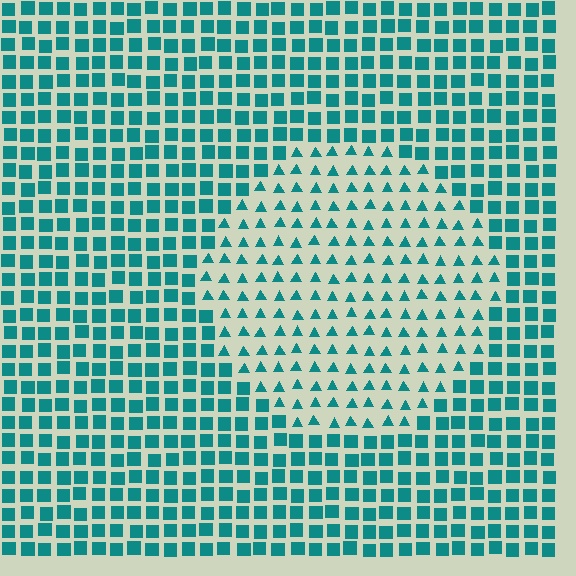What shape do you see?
I see a circle.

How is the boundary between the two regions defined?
The boundary is defined by a change in element shape: triangles inside vs. squares outside. All elements share the same color and spacing.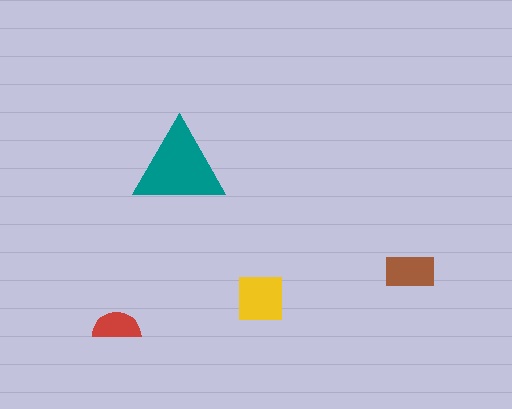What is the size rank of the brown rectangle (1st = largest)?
3rd.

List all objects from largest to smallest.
The teal triangle, the yellow square, the brown rectangle, the red semicircle.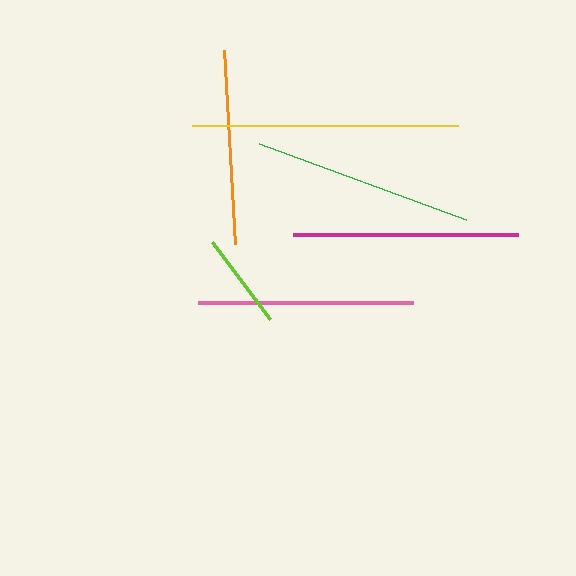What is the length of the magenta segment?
The magenta segment is approximately 225 pixels long.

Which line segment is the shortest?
The lime line is the shortest at approximately 96 pixels.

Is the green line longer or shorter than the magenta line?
The magenta line is longer than the green line.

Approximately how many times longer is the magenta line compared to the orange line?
The magenta line is approximately 1.2 times the length of the orange line.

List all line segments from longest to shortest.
From longest to shortest: yellow, magenta, green, pink, orange, lime.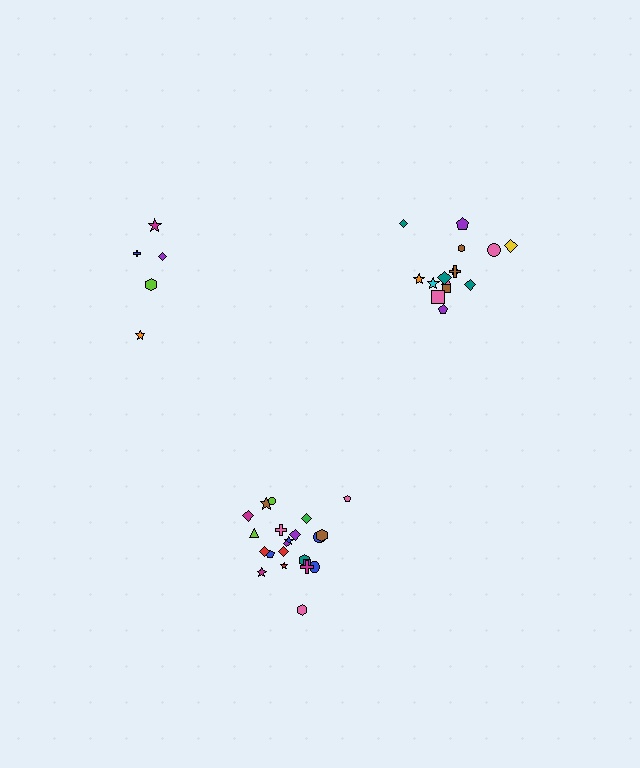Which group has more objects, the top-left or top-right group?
The top-right group.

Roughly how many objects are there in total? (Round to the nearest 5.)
Roughly 40 objects in total.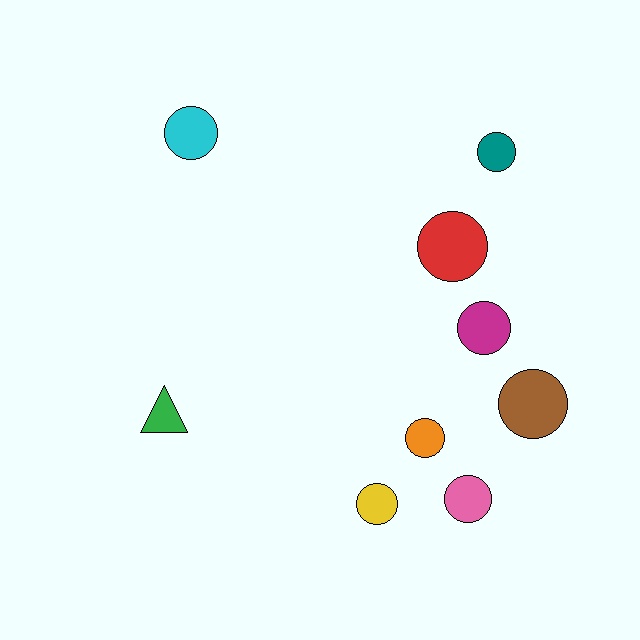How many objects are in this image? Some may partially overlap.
There are 9 objects.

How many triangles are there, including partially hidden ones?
There is 1 triangle.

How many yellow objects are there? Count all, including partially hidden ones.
There is 1 yellow object.